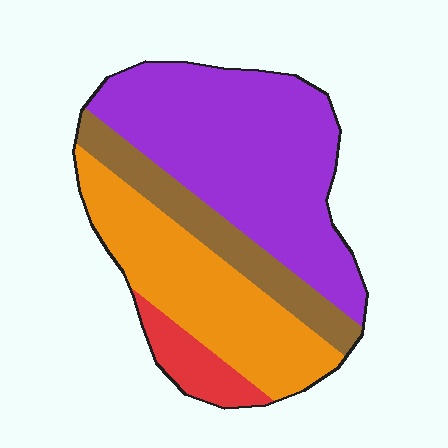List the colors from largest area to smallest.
From largest to smallest: purple, orange, brown, red.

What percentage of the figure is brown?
Brown covers around 15% of the figure.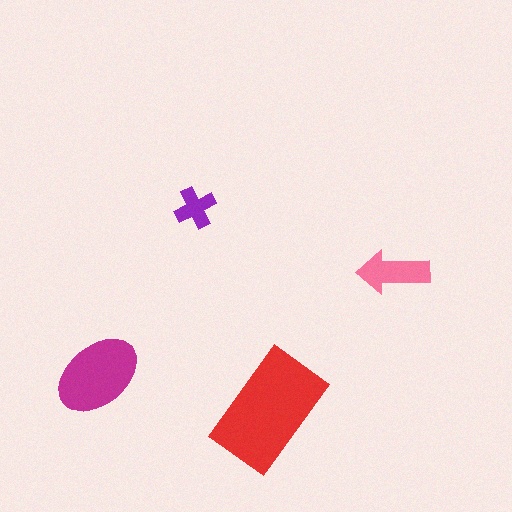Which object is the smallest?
The purple cross.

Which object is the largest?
The red rectangle.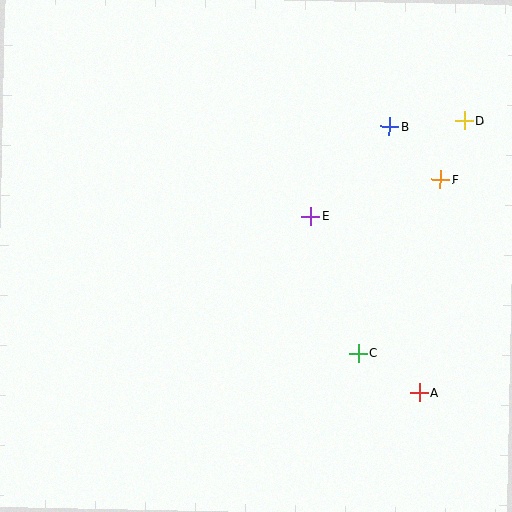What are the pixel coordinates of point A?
Point A is at (420, 392).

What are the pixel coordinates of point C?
Point C is at (358, 353).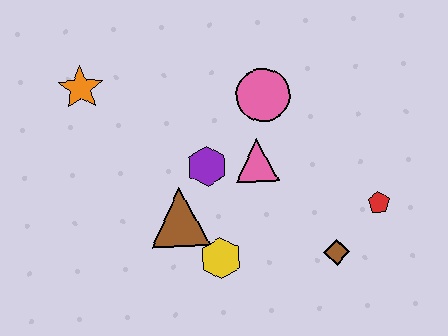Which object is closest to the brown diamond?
The red pentagon is closest to the brown diamond.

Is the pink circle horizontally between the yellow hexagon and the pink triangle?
No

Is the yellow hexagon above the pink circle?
No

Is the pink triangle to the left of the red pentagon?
Yes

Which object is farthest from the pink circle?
The orange star is farthest from the pink circle.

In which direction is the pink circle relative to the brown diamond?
The pink circle is above the brown diamond.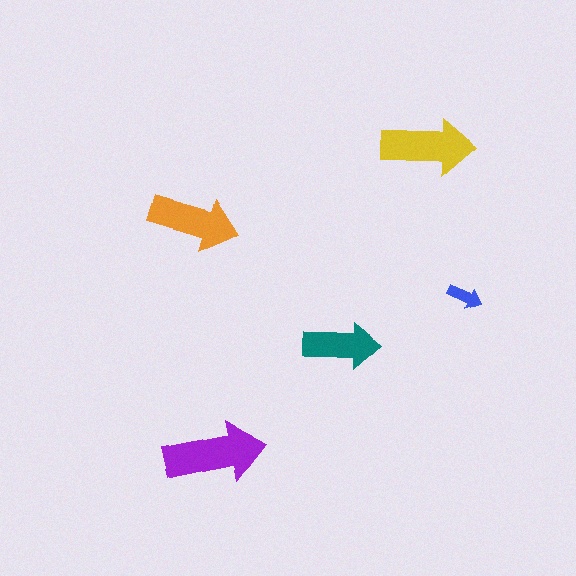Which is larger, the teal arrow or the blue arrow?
The teal one.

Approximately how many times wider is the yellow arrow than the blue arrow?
About 2.5 times wider.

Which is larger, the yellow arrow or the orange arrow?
The yellow one.